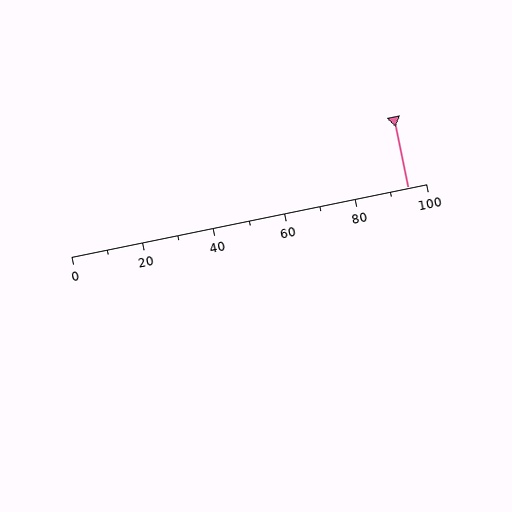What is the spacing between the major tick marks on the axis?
The major ticks are spaced 20 apart.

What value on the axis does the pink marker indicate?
The marker indicates approximately 95.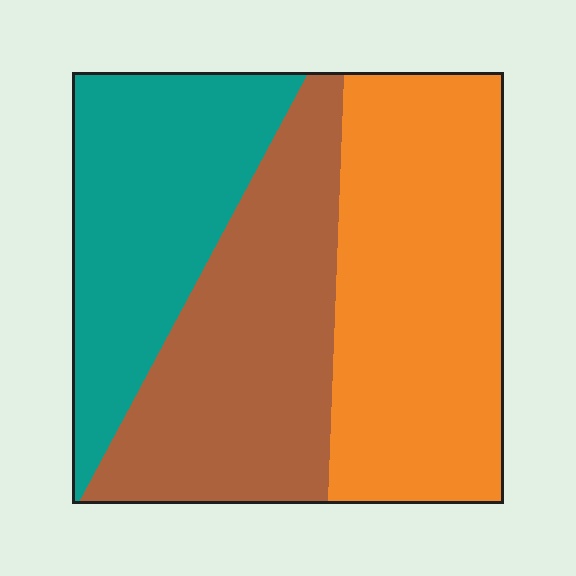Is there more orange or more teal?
Orange.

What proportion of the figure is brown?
Brown covers around 35% of the figure.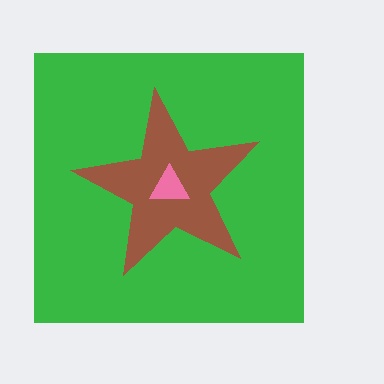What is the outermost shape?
The green square.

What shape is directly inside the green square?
The brown star.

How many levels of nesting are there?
3.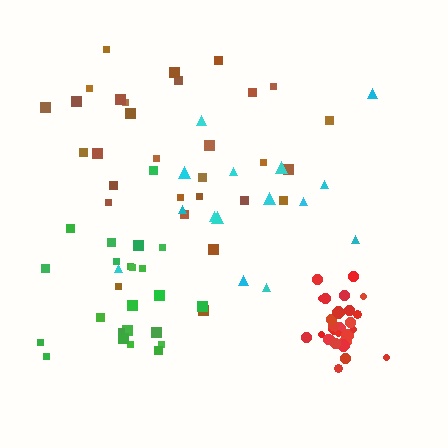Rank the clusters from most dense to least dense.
red, green, brown, cyan.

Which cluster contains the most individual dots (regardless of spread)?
Brown (30).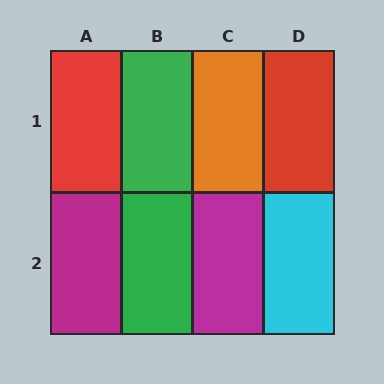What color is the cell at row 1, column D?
Red.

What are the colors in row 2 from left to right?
Magenta, green, magenta, cyan.